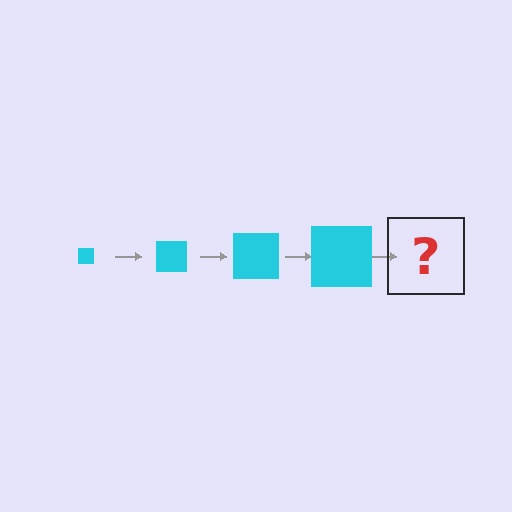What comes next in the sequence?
The next element should be a cyan square, larger than the previous one.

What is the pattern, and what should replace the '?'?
The pattern is that the square gets progressively larger each step. The '?' should be a cyan square, larger than the previous one.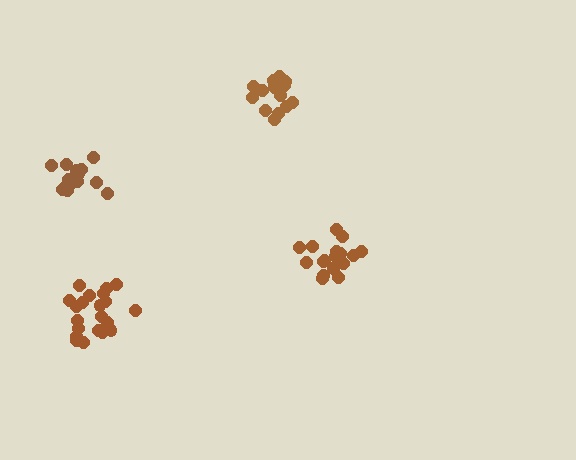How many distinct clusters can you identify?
There are 4 distinct clusters.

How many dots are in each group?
Group 1: 18 dots, Group 2: 15 dots, Group 3: 15 dots, Group 4: 21 dots (69 total).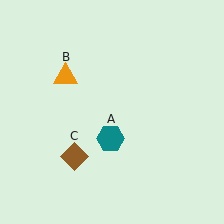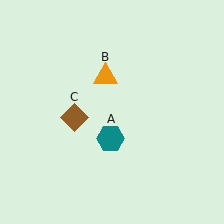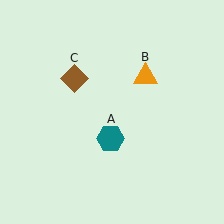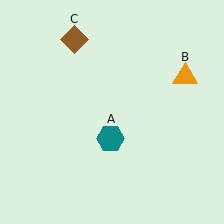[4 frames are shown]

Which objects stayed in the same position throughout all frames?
Teal hexagon (object A) remained stationary.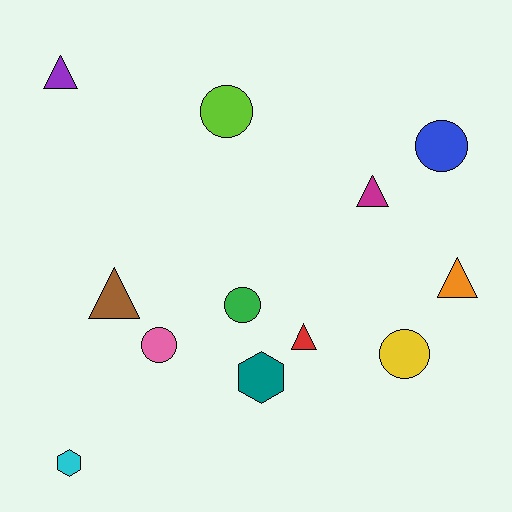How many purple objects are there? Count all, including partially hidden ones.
There is 1 purple object.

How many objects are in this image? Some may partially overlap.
There are 12 objects.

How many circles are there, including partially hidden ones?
There are 5 circles.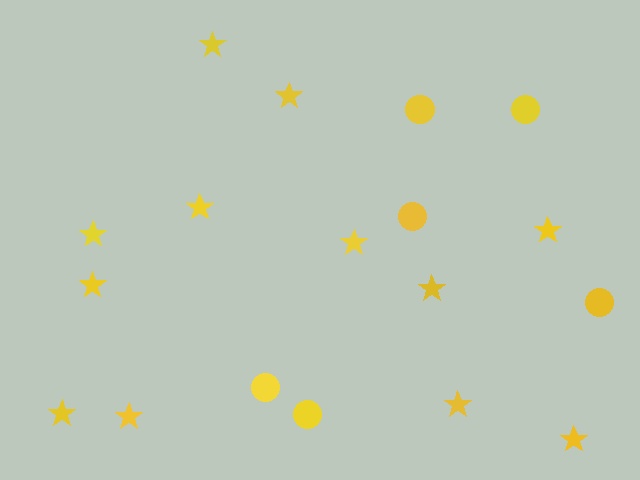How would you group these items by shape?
There are 2 groups: one group of stars (12) and one group of circles (6).